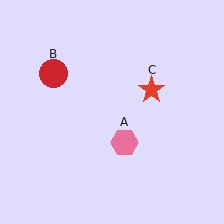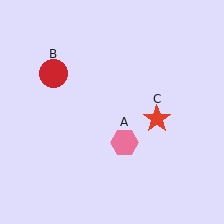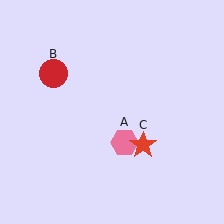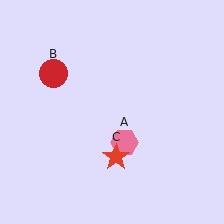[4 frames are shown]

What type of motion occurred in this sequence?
The red star (object C) rotated clockwise around the center of the scene.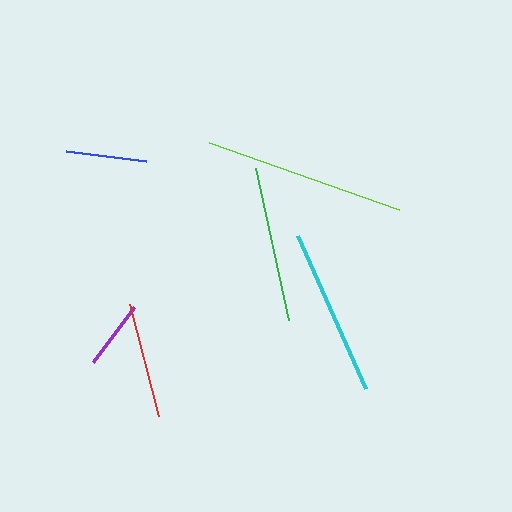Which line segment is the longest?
The lime line is the longest at approximately 202 pixels.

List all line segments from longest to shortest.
From longest to shortest: lime, cyan, green, red, blue, purple.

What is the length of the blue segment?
The blue segment is approximately 81 pixels long.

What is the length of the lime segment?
The lime segment is approximately 202 pixels long.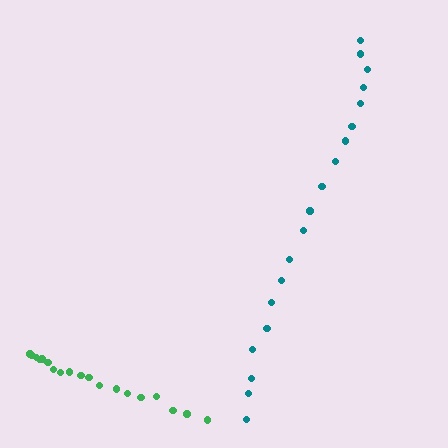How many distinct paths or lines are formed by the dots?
There are 2 distinct paths.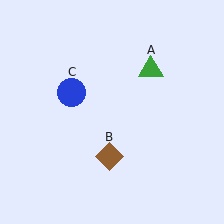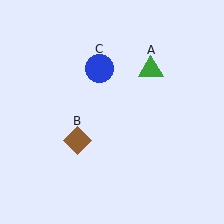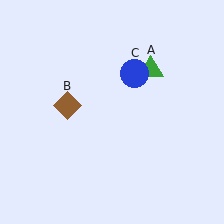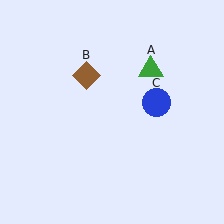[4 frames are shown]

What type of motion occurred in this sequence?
The brown diamond (object B), blue circle (object C) rotated clockwise around the center of the scene.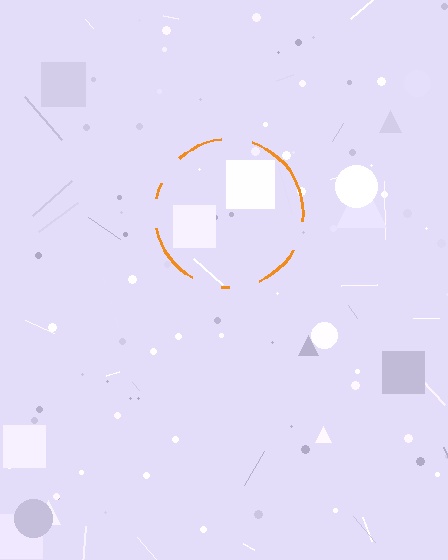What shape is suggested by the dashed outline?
The dashed outline suggests a circle.